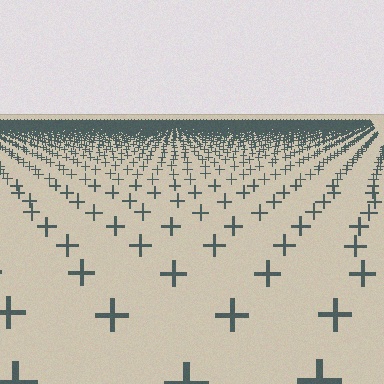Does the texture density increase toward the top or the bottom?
Density increases toward the top.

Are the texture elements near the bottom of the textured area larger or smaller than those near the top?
Larger. Near the bottom, elements are closer to the viewer and appear at a bigger on-screen size.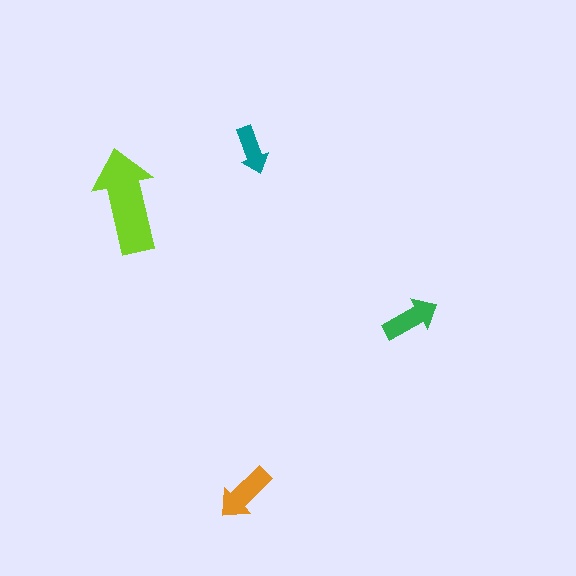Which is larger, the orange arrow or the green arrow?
The orange one.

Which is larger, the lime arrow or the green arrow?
The lime one.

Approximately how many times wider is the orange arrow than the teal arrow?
About 1.5 times wider.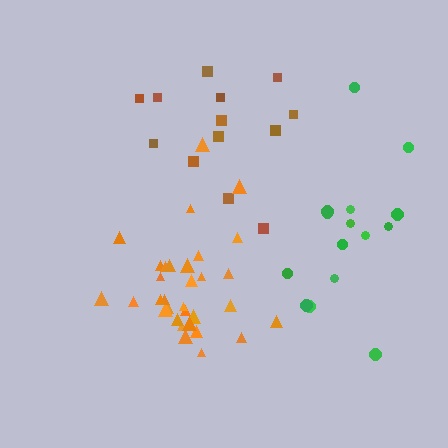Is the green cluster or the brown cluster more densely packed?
Green.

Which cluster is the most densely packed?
Orange.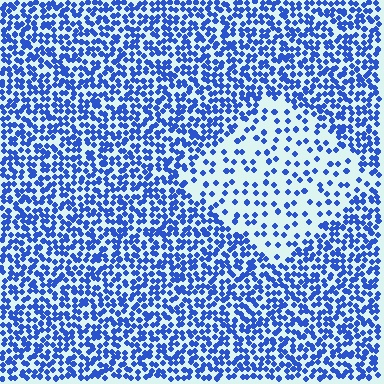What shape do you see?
I see a diamond.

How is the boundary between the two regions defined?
The boundary is defined by a change in element density (approximately 2.6x ratio). All elements are the same color, size, and shape.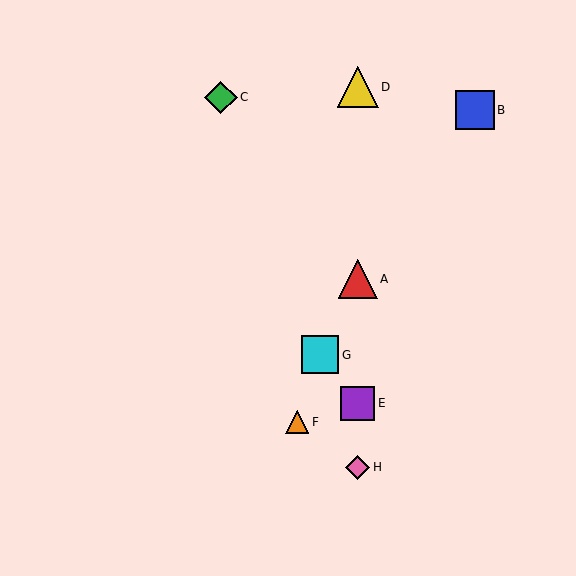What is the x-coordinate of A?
Object A is at x≈358.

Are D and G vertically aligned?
No, D is at x≈358 and G is at x≈320.